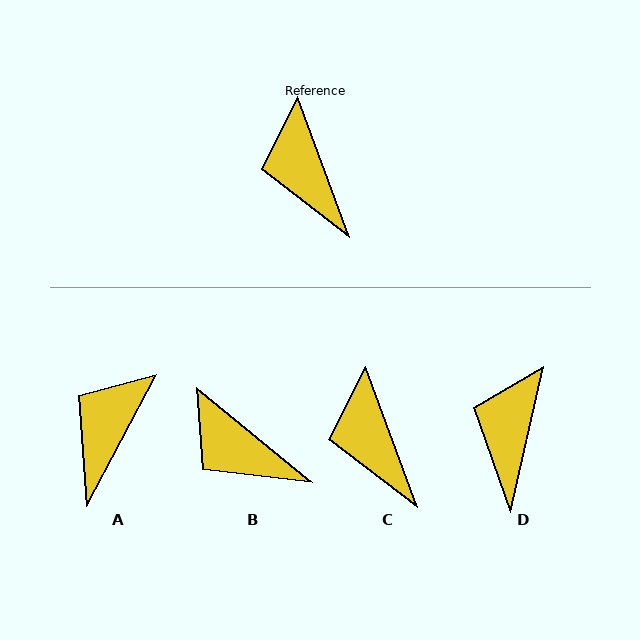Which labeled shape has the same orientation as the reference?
C.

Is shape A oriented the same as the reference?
No, it is off by about 48 degrees.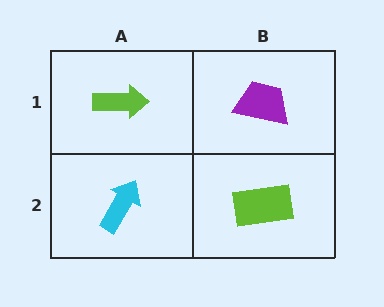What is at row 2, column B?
A lime rectangle.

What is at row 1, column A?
A lime arrow.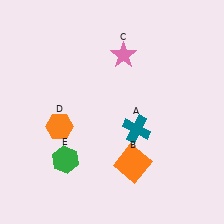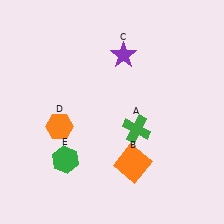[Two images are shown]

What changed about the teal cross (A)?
In Image 1, A is teal. In Image 2, it changed to green.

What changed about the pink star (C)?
In Image 1, C is pink. In Image 2, it changed to purple.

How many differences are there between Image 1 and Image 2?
There are 2 differences between the two images.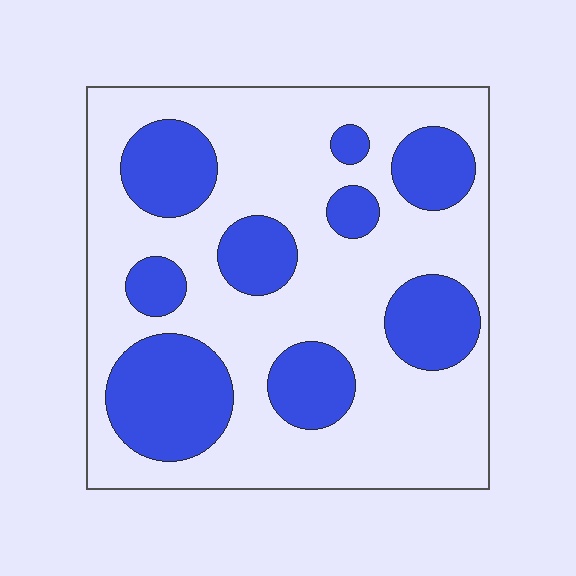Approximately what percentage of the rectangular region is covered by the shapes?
Approximately 30%.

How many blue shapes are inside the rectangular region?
9.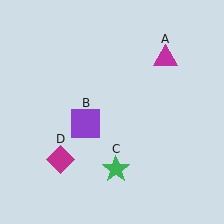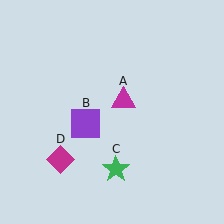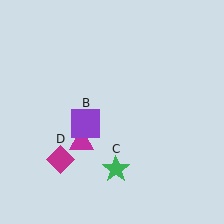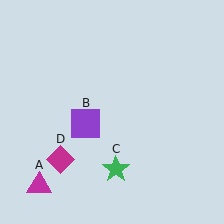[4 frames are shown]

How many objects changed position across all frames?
1 object changed position: magenta triangle (object A).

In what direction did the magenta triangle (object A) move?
The magenta triangle (object A) moved down and to the left.